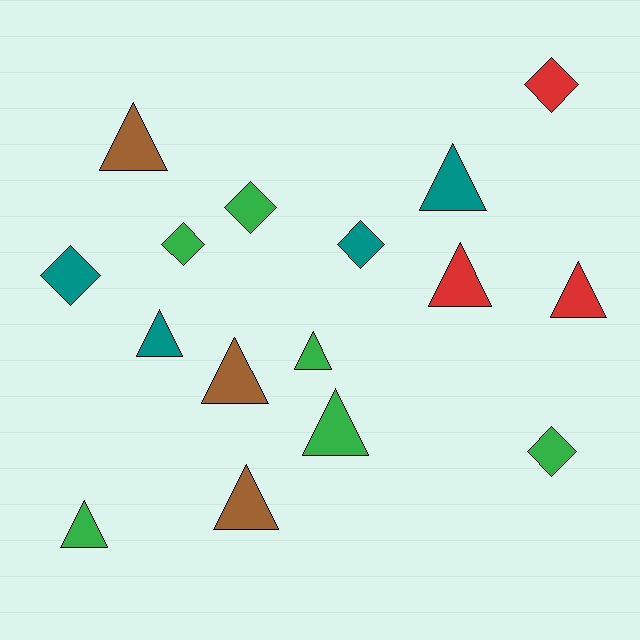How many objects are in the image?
There are 16 objects.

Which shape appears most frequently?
Triangle, with 10 objects.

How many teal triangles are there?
There are 2 teal triangles.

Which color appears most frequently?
Green, with 6 objects.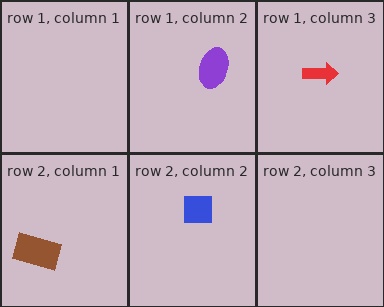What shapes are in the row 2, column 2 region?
The blue square.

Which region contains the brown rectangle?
The row 2, column 1 region.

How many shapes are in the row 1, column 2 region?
1.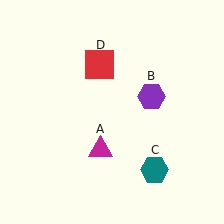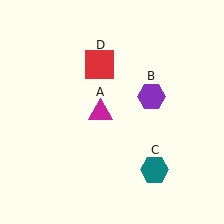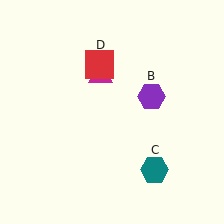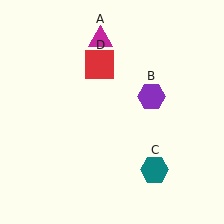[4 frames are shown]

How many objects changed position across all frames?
1 object changed position: magenta triangle (object A).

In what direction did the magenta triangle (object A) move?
The magenta triangle (object A) moved up.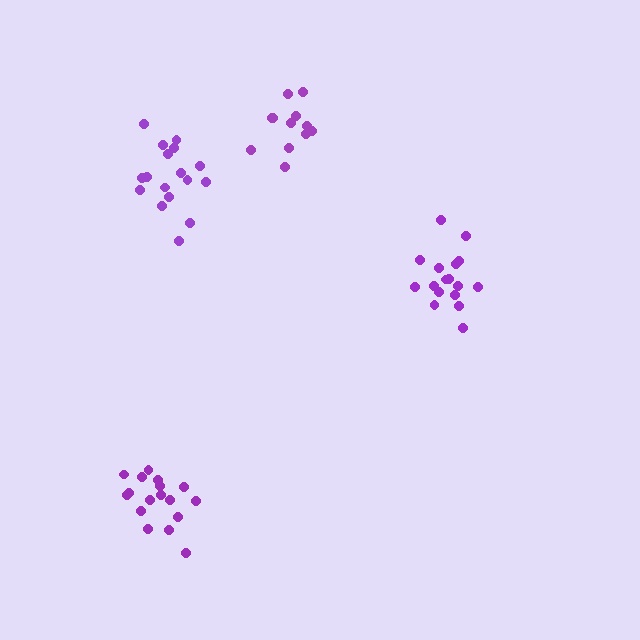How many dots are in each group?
Group 1: 17 dots, Group 2: 17 dots, Group 3: 17 dots, Group 4: 13 dots (64 total).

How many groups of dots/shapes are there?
There are 4 groups.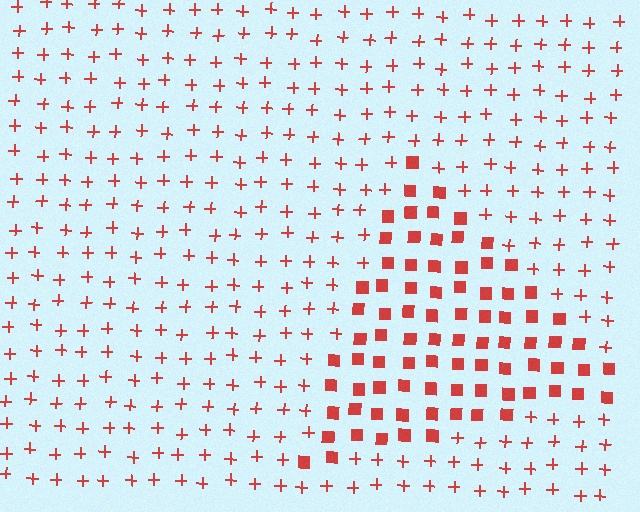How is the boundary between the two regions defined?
The boundary is defined by a change in element shape: squares inside vs. plus signs outside. All elements share the same color and spacing.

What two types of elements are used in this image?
The image uses squares inside the triangle region and plus signs outside it.